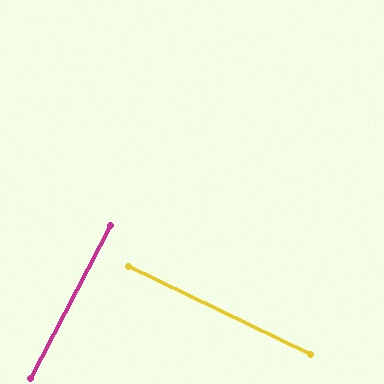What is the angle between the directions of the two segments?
Approximately 88 degrees.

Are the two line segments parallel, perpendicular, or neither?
Perpendicular — they meet at approximately 88°.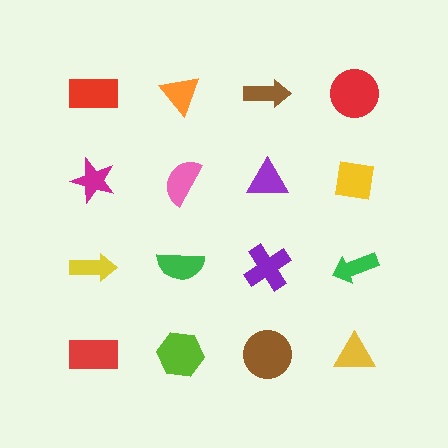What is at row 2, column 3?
A purple triangle.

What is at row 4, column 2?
A lime hexagon.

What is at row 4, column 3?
A brown circle.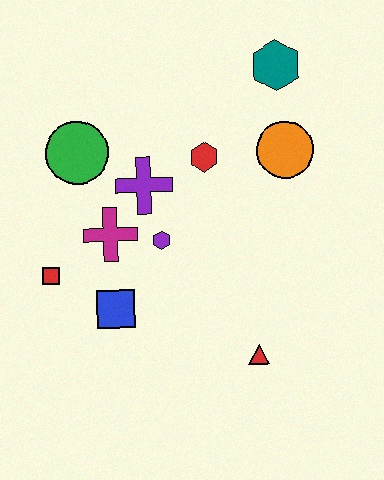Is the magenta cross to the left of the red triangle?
Yes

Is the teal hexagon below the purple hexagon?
No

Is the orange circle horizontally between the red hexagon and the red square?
No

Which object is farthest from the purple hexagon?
The teal hexagon is farthest from the purple hexagon.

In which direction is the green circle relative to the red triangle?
The green circle is above the red triangle.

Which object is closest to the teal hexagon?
The orange circle is closest to the teal hexagon.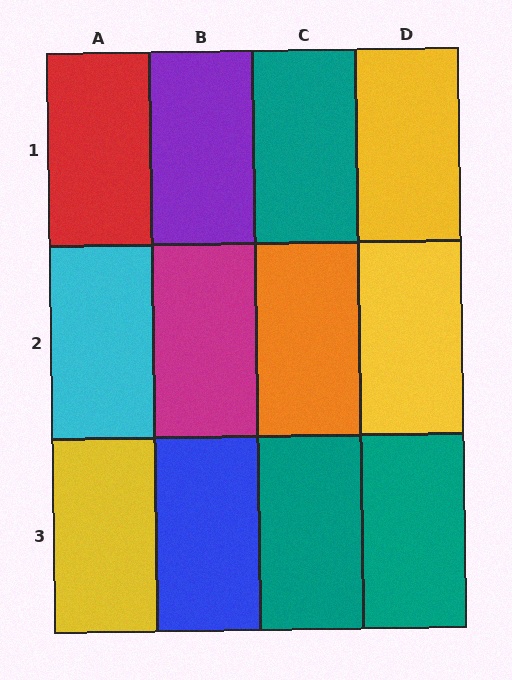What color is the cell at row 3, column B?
Blue.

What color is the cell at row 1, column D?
Yellow.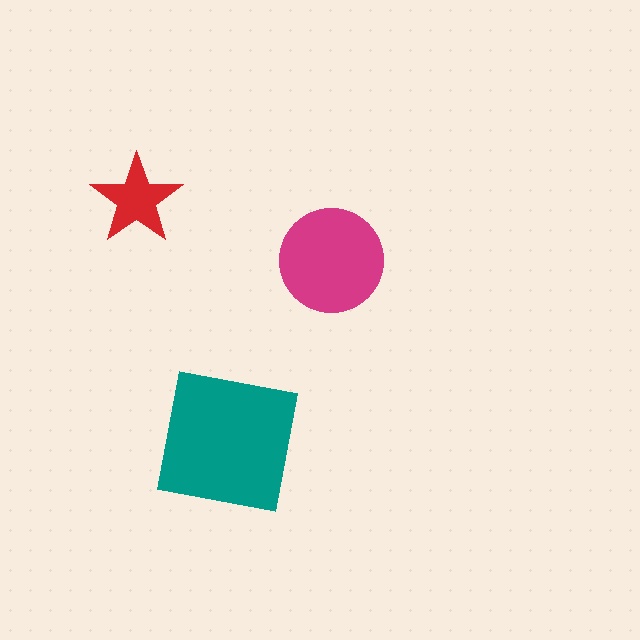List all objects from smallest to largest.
The red star, the magenta circle, the teal square.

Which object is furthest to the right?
The magenta circle is rightmost.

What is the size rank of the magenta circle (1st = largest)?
2nd.